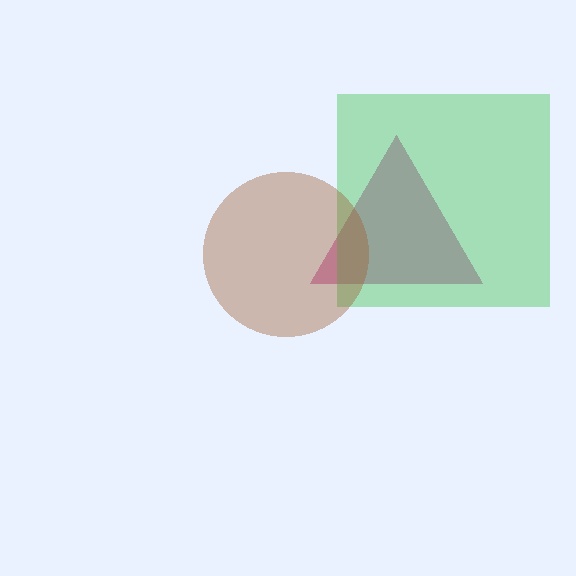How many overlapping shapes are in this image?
There are 3 overlapping shapes in the image.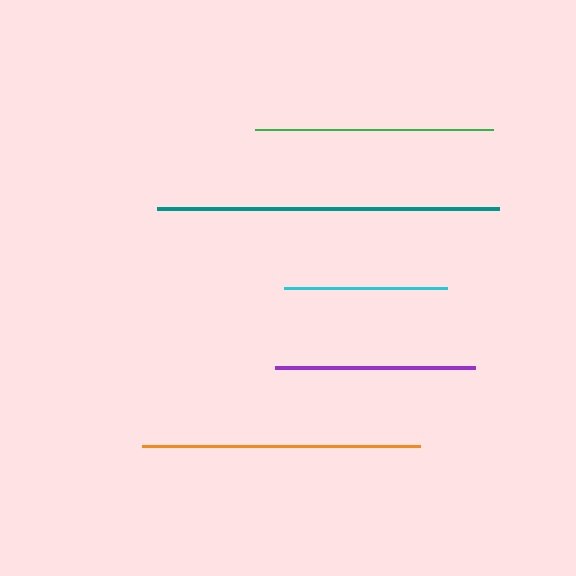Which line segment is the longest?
The teal line is the longest at approximately 342 pixels.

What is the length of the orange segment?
The orange segment is approximately 278 pixels long.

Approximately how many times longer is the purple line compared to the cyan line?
The purple line is approximately 1.2 times the length of the cyan line.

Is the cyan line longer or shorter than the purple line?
The purple line is longer than the cyan line.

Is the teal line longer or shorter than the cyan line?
The teal line is longer than the cyan line.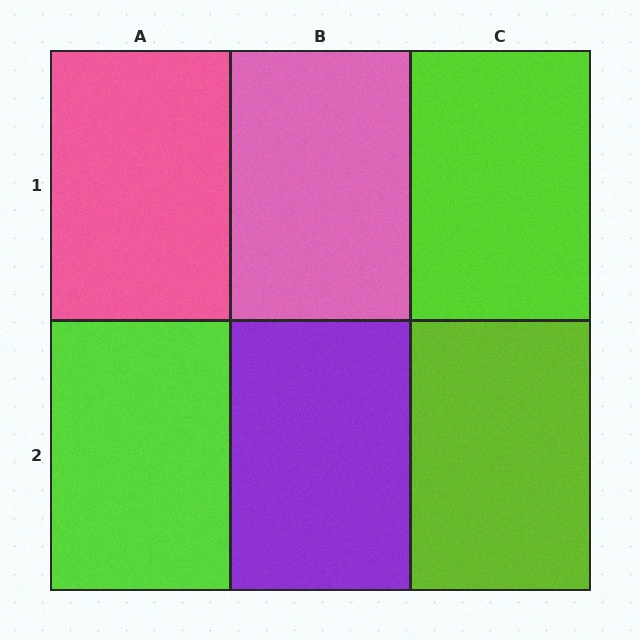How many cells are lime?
3 cells are lime.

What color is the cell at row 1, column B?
Pink.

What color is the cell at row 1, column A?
Pink.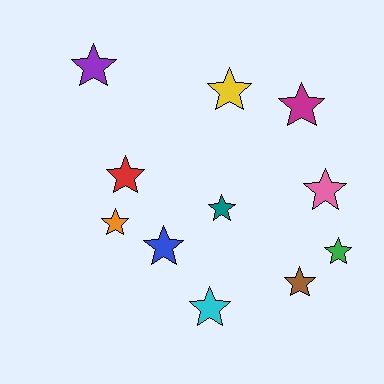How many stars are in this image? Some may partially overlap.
There are 11 stars.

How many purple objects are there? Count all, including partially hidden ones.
There is 1 purple object.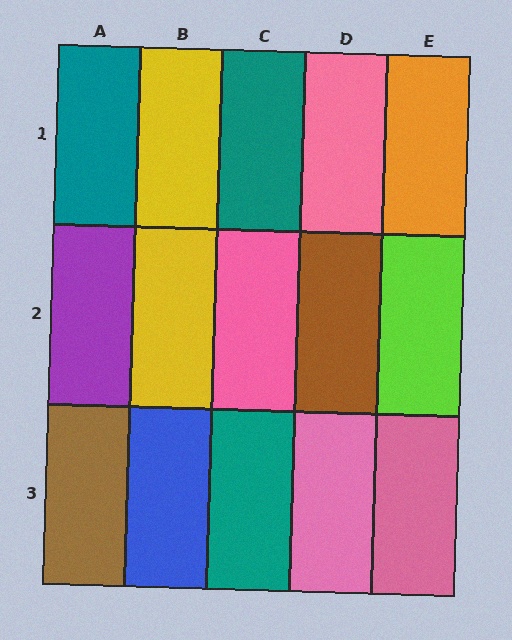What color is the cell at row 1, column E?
Orange.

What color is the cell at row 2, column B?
Yellow.